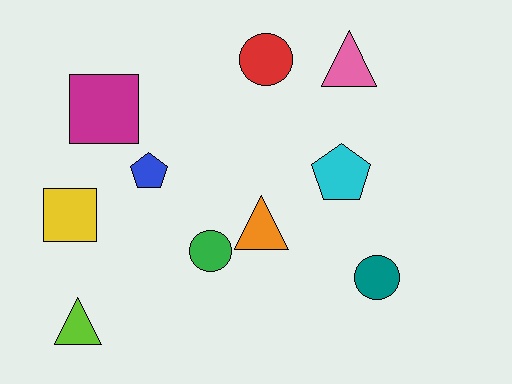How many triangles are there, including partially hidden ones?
There are 3 triangles.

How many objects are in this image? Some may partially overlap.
There are 10 objects.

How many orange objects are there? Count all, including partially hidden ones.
There is 1 orange object.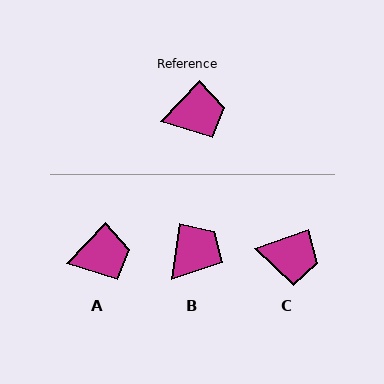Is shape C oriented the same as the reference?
No, it is off by about 27 degrees.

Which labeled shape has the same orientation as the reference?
A.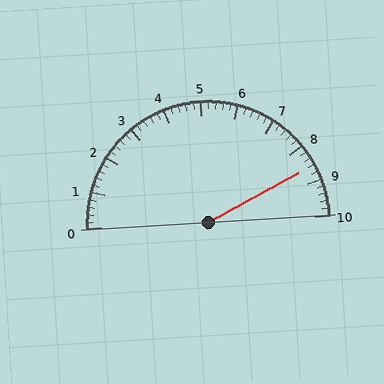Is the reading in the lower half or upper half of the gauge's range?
The reading is in the upper half of the range (0 to 10).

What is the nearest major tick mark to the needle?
The nearest major tick mark is 9.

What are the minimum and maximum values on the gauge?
The gauge ranges from 0 to 10.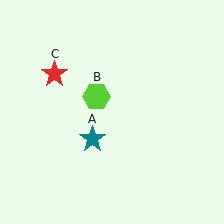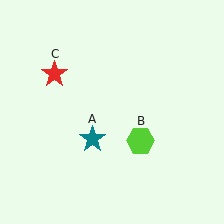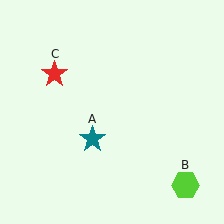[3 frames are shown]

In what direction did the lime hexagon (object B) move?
The lime hexagon (object B) moved down and to the right.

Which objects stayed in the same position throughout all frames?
Teal star (object A) and red star (object C) remained stationary.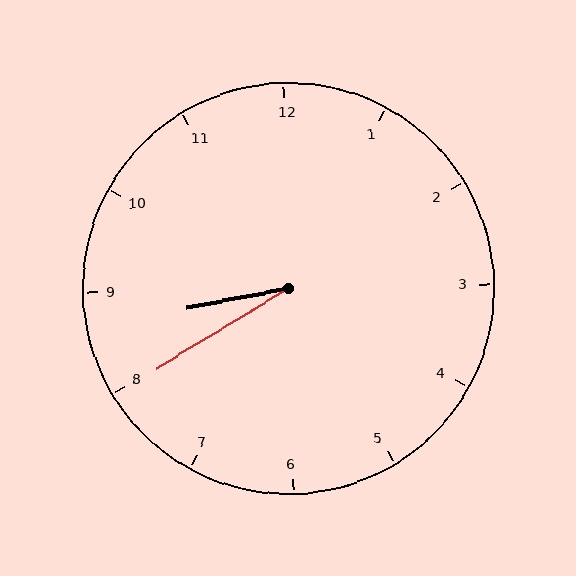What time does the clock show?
8:40.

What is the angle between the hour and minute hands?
Approximately 20 degrees.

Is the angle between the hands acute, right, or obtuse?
It is acute.